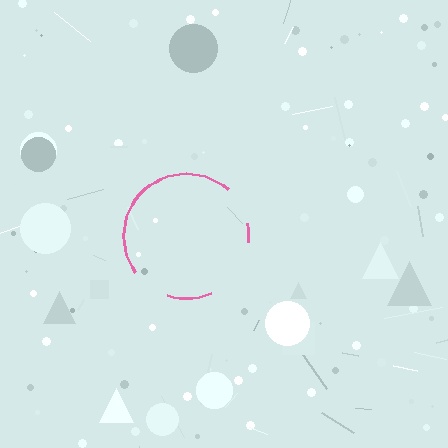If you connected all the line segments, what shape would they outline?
They would outline a circle.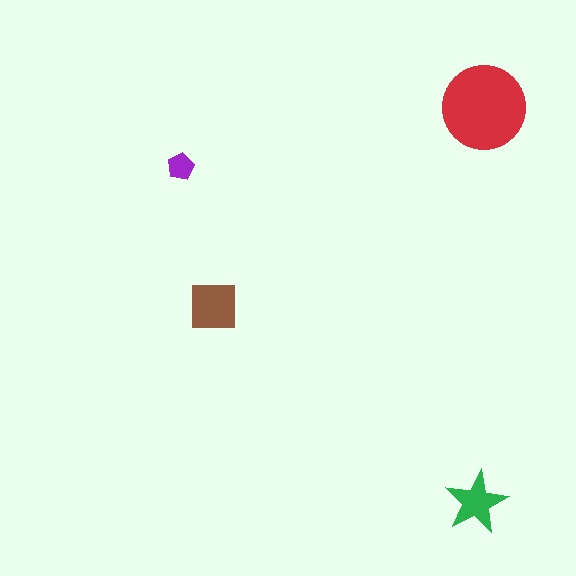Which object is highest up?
The red circle is topmost.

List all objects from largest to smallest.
The red circle, the brown square, the green star, the purple pentagon.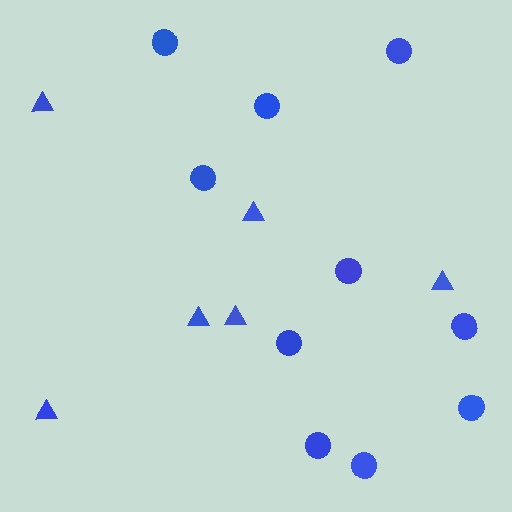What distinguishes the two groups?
There are 2 groups: one group of circles (10) and one group of triangles (6).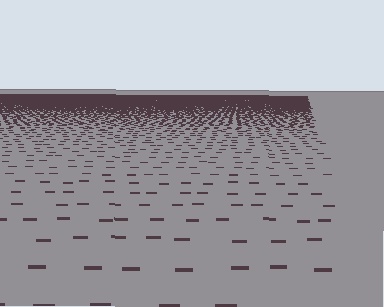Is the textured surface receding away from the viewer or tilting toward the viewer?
The surface is receding away from the viewer. Texture elements get smaller and denser toward the top.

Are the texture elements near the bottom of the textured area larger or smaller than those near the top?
Larger. Near the bottom, elements are closer to the viewer and appear at a bigger on-screen size.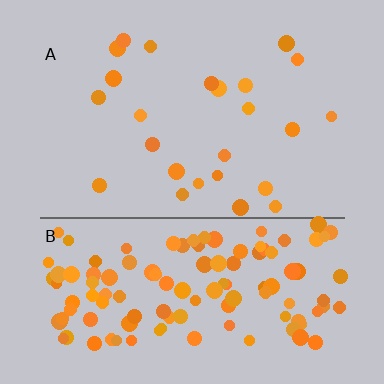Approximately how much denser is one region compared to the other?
Approximately 5.1× — region B over region A.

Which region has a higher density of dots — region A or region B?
B (the bottom).